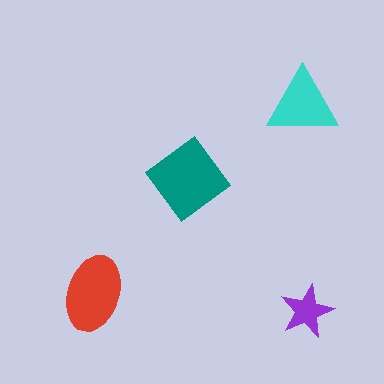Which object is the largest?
The teal diamond.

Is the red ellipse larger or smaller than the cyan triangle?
Larger.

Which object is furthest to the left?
The red ellipse is leftmost.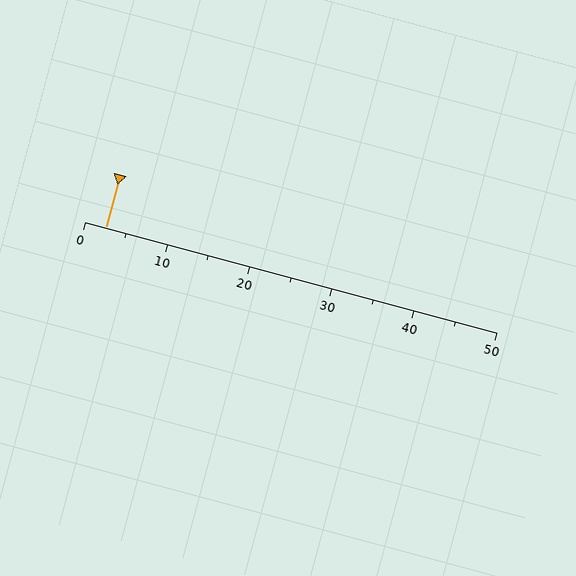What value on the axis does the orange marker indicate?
The marker indicates approximately 2.5.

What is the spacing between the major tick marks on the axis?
The major ticks are spaced 10 apart.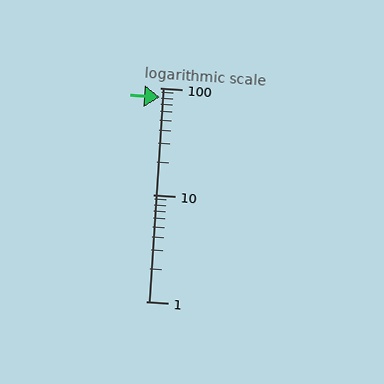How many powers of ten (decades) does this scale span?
The scale spans 2 decades, from 1 to 100.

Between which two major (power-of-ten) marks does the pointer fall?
The pointer is between 10 and 100.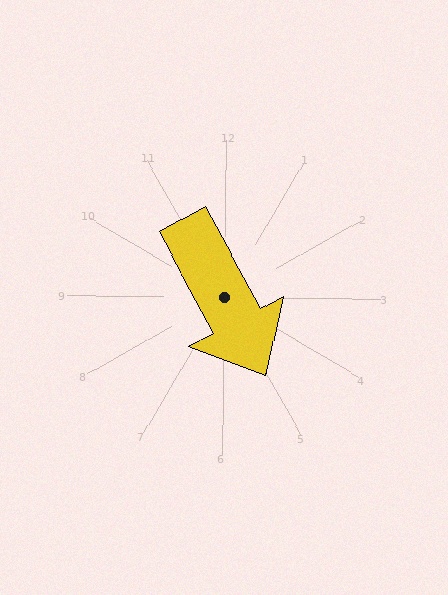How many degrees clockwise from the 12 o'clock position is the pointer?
Approximately 151 degrees.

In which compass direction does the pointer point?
Southeast.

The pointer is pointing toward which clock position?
Roughly 5 o'clock.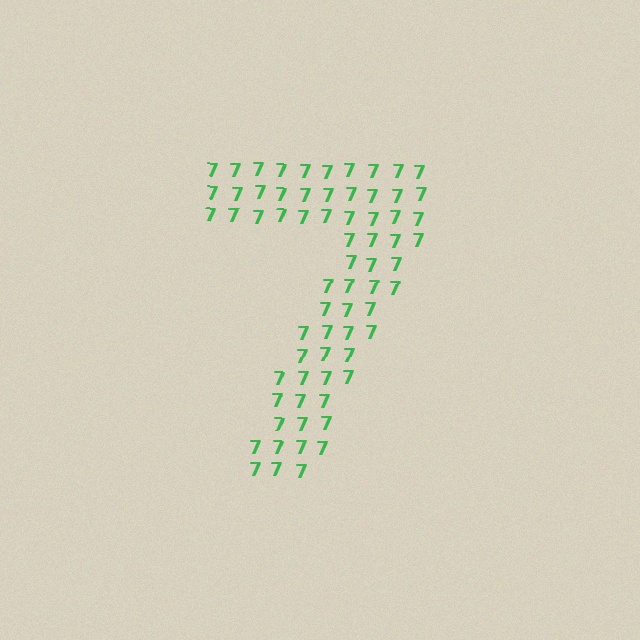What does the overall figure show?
The overall figure shows the digit 7.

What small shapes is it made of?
It is made of small digit 7's.